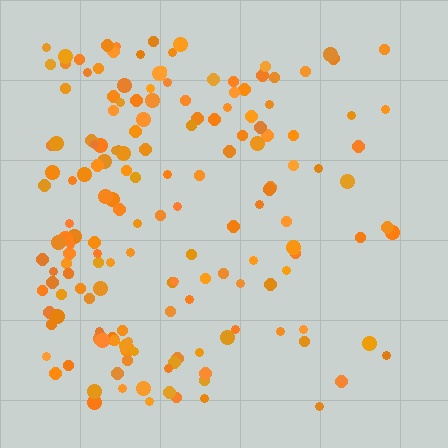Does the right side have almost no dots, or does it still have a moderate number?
Still a moderate number, just noticeably fewer than the left.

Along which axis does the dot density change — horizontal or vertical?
Horizontal.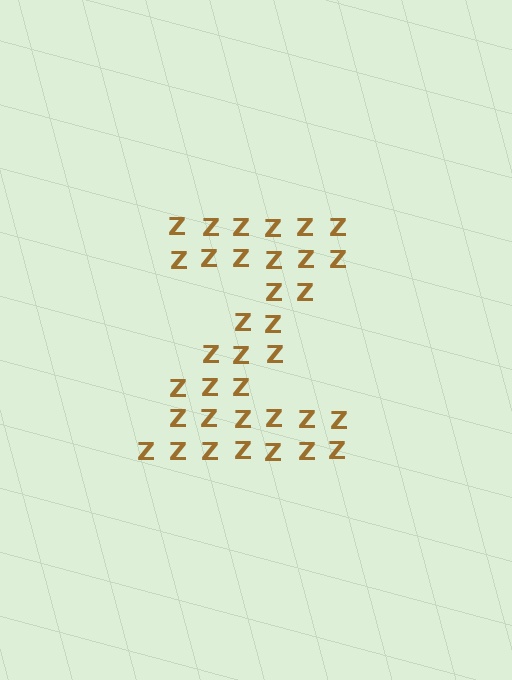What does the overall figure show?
The overall figure shows the letter Z.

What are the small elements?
The small elements are letter Z's.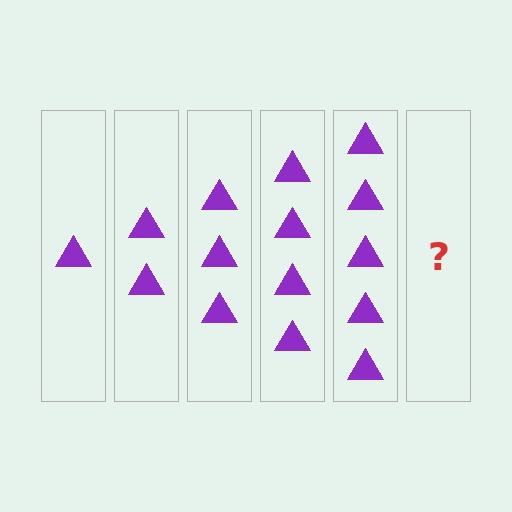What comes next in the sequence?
The next element should be 6 triangles.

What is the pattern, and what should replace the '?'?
The pattern is that each step adds one more triangle. The '?' should be 6 triangles.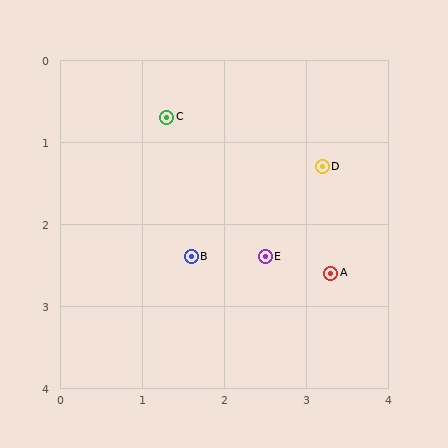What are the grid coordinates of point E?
Point E is at approximately (2.5, 2.4).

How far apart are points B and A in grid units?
Points B and A are about 1.7 grid units apart.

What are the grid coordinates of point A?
Point A is at approximately (3.3, 2.6).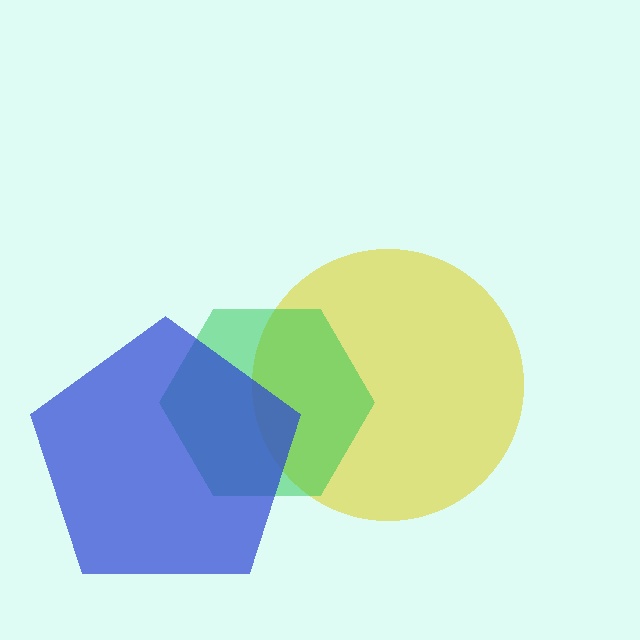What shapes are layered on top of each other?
The layered shapes are: a yellow circle, a green hexagon, a blue pentagon.